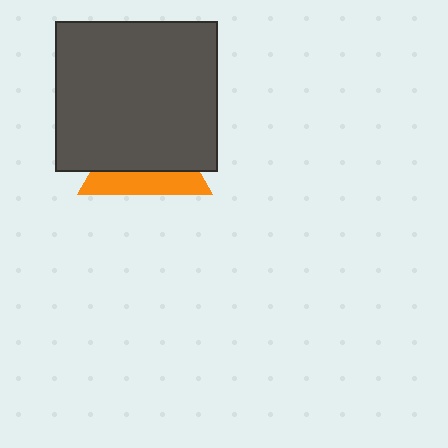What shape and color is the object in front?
The object in front is a dark gray rectangle.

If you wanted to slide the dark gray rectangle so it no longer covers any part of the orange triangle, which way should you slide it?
Slide it up — that is the most direct way to separate the two shapes.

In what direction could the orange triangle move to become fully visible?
The orange triangle could move down. That would shift it out from behind the dark gray rectangle entirely.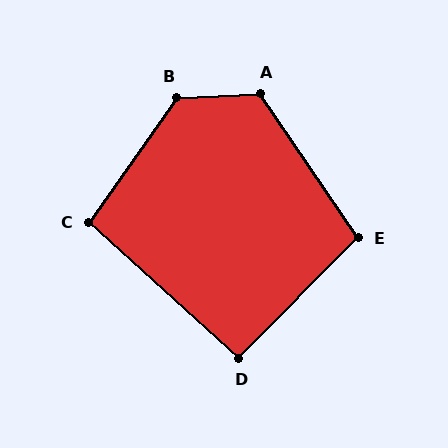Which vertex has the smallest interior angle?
D, at approximately 93 degrees.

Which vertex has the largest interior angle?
B, at approximately 127 degrees.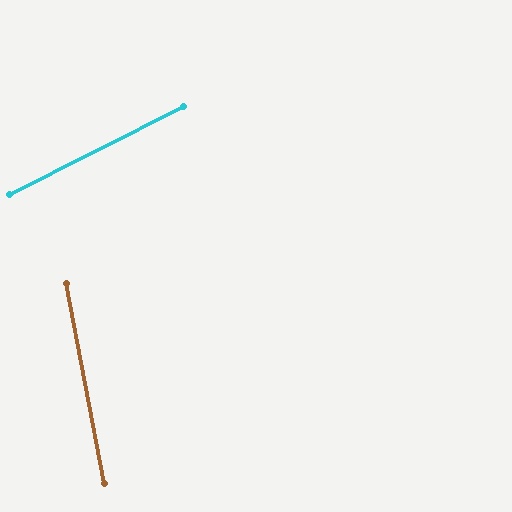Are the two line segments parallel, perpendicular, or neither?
Neither parallel nor perpendicular — they differ by about 74°.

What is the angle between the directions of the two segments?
Approximately 74 degrees.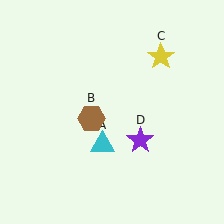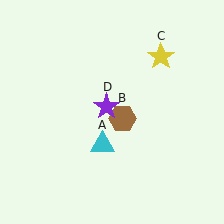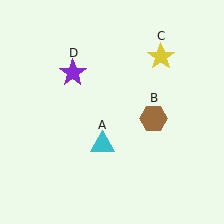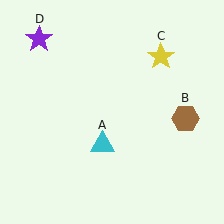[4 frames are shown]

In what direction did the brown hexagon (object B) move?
The brown hexagon (object B) moved right.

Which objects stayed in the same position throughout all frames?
Cyan triangle (object A) and yellow star (object C) remained stationary.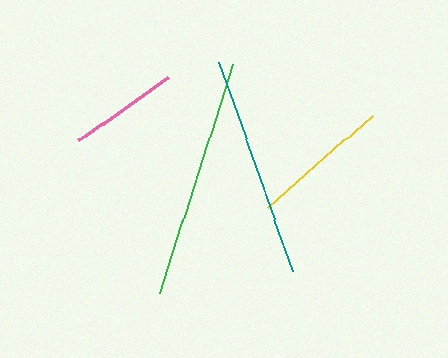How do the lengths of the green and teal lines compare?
The green and teal lines are approximately the same length.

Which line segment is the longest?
The green line is the longest at approximately 241 pixels.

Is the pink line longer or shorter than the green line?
The green line is longer than the pink line.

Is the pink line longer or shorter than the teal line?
The teal line is longer than the pink line.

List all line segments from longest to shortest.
From longest to shortest: green, teal, yellow, pink.